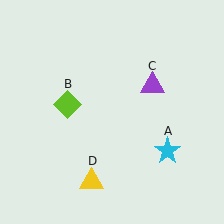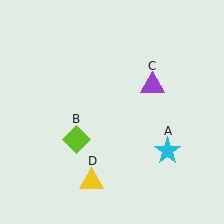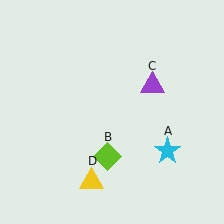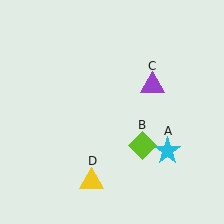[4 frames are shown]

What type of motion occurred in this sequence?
The lime diamond (object B) rotated counterclockwise around the center of the scene.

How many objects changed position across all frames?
1 object changed position: lime diamond (object B).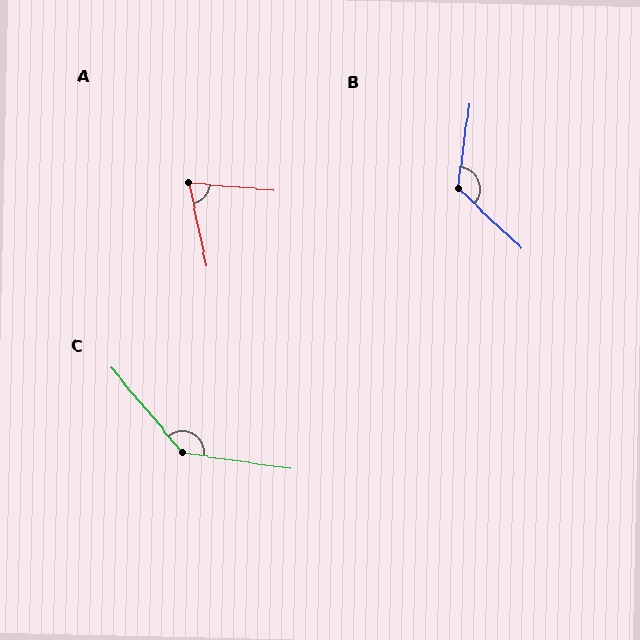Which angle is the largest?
C, at approximately 138 degrees.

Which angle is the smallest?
A, at approximately 73 degrees.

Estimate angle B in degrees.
Approximately 126 degrees.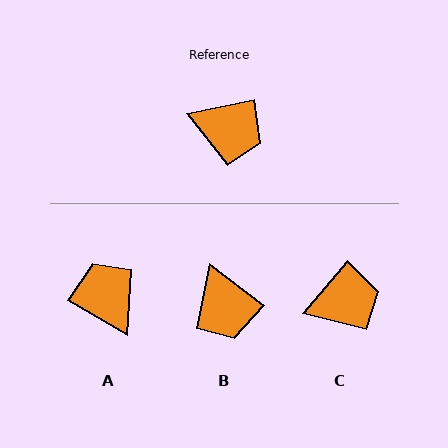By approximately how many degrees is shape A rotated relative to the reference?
Approximately 138 degrees counter-clockwise.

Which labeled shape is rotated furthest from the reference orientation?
A, about 138 degrees away.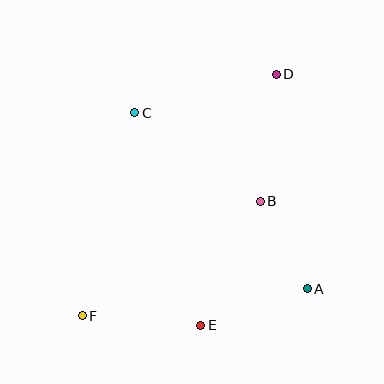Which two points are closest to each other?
Points A and B are closest to each other.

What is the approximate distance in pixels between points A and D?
The distance between A and D is approximately 217 pixels.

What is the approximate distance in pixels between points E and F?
The distance between E and F is approximately 119 pixels.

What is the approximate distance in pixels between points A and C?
The distance between A and C is approximately 246 pixels.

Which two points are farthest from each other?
Points D and F are farthest from each other.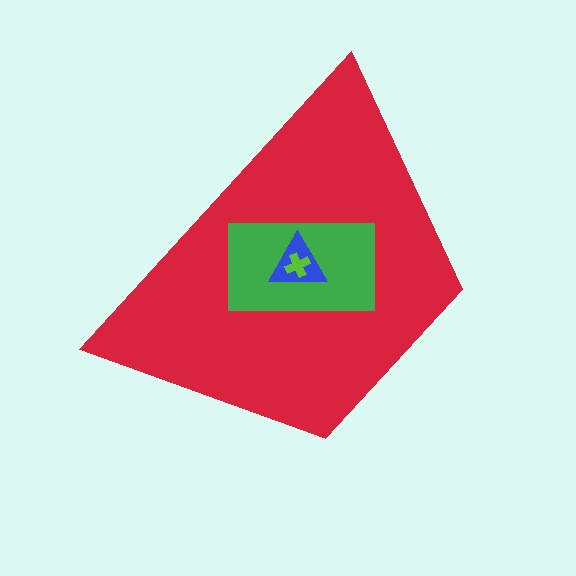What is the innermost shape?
The lime cross.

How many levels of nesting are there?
4.